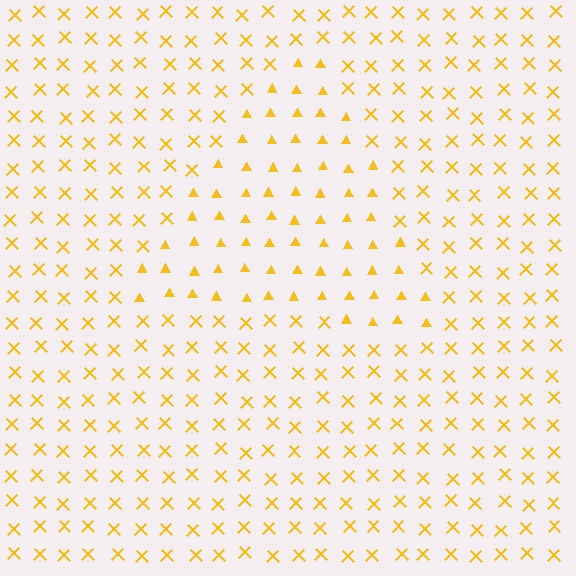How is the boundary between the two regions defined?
The boundary is defined by a change in element shape: triangles inside vs. X marks outside. All elements share the same color and spacing.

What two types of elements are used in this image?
The image uses triangles inside the triangle region and X marks outside it.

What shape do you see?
I see a triangle.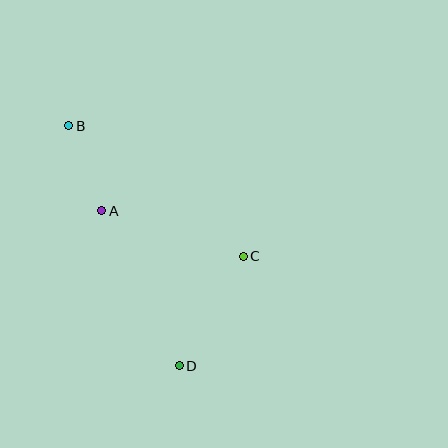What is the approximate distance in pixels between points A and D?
The distance between A and D is approximately 173 pixels.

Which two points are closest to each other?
Points A and B are closest to each other.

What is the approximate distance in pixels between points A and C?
The distance between A and C is approximately 149 pixels.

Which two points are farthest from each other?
Points B and D are farthest from each other.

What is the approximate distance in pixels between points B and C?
The distance between B and C is approximately 218 pixels.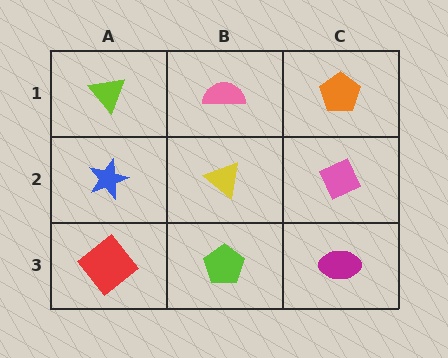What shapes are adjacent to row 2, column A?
A lime triangle (row 1, column A), a red diamond (row 3, column A), a yellow triangle (row 2, column B).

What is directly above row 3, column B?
A yellow triangle.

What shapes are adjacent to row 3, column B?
A yellow triangle (row 2, column B), a red diamond (row 3, column A), a magenta ellipse (row 3, column C).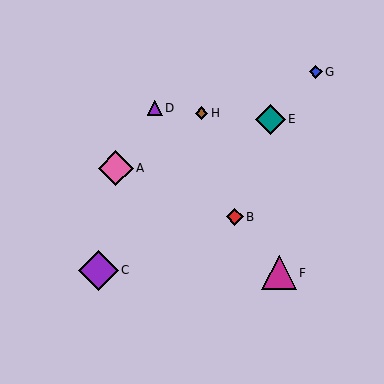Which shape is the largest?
The purple diamond (labeled C) is the largest.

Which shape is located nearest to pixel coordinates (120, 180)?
The pink diamond (labeled A) at (116, 168) is nearest to that location.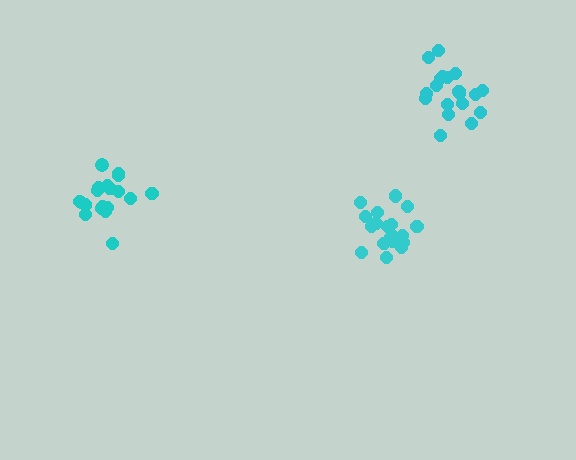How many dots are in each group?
Group 1: 21 dots, Group 2: 20 dots, Group 3: 19 dots (60 total).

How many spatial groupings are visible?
There are 3 spatial groupings.